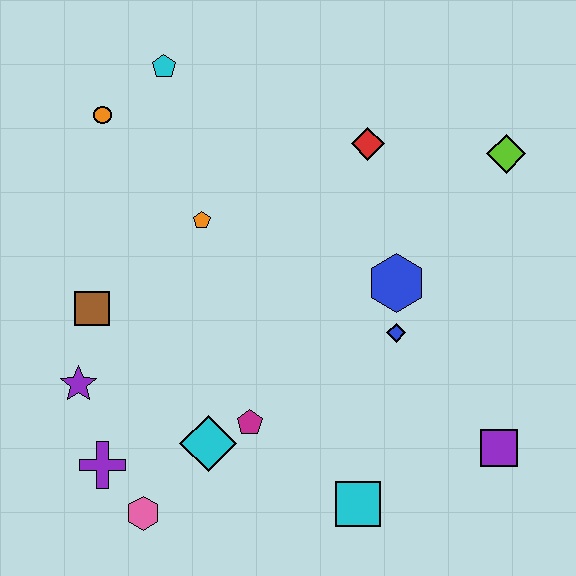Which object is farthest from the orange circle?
The purple square is farthest from the orange circle.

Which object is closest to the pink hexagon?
The purple cross is closest to the pink hexagon.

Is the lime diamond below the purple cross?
No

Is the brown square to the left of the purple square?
Yes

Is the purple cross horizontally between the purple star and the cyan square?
Yes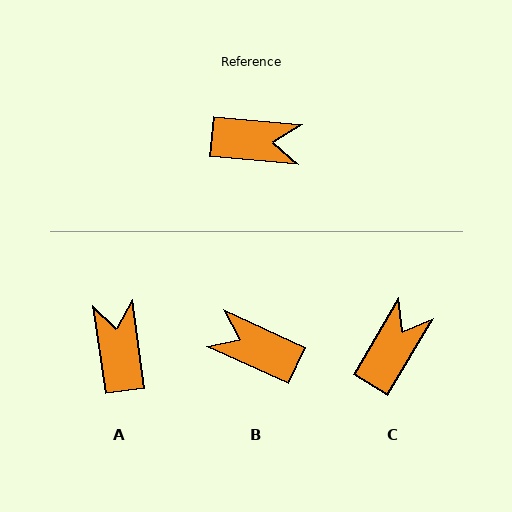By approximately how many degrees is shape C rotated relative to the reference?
Approximately 64 degrees counter-clockwise.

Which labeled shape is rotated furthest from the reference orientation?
B, about 160 degrees away.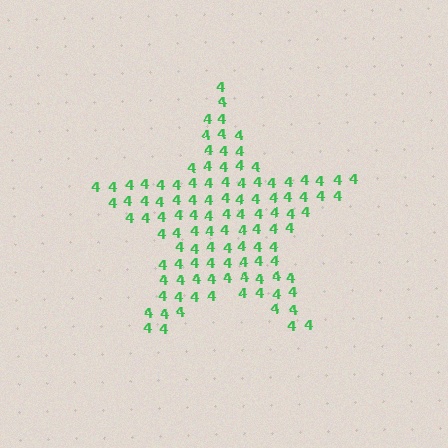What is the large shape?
The large shape is a star.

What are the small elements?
The small elements are digit 4's.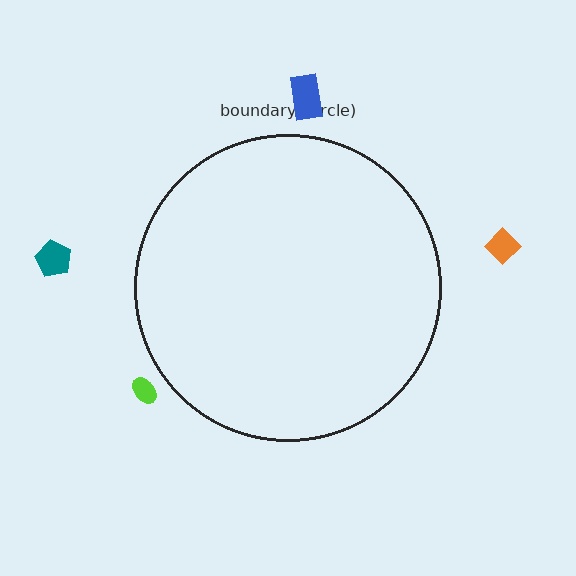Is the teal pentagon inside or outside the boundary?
Outside.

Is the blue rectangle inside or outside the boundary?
Outside.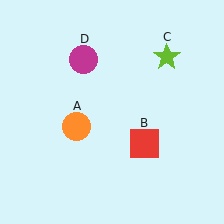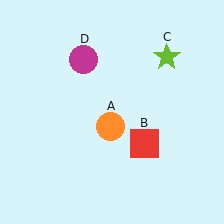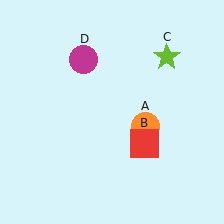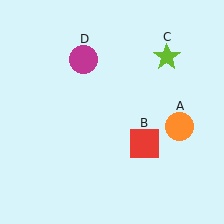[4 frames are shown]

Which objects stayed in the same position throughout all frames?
Red square (object B) and lime star (object C) and magenta circle (object D) remained stationary.